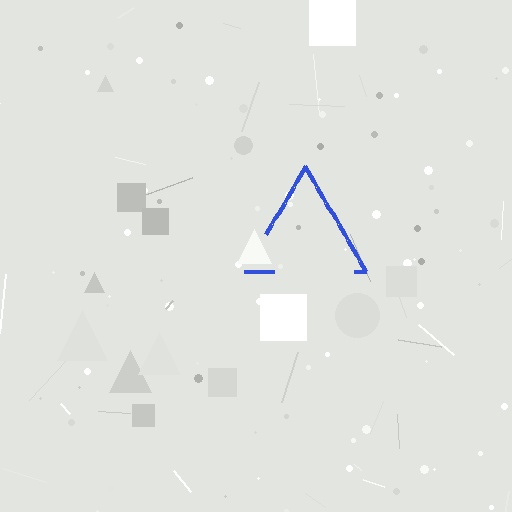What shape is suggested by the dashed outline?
The dashed outline suggests a triangle.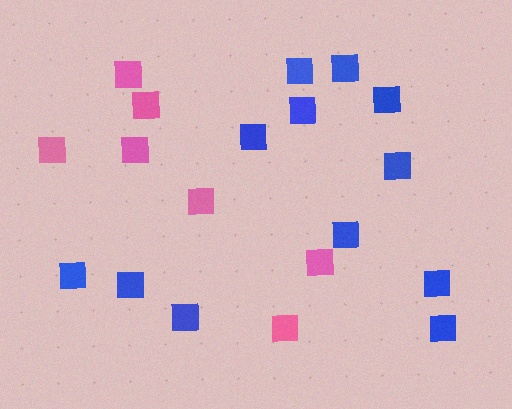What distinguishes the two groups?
There are 2 groups: one group of blue squares (12) and one group of pink squares (7).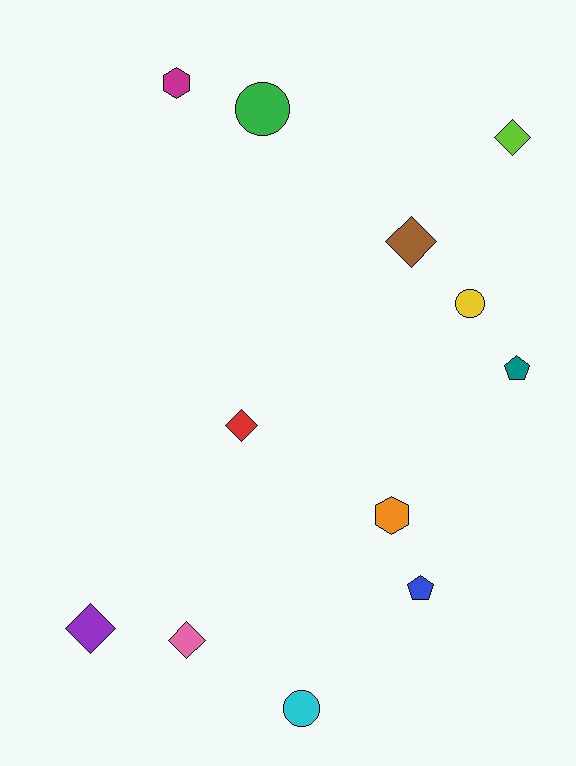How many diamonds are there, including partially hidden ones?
There are 5 diamonds.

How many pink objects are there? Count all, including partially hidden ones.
There is 1 pink object.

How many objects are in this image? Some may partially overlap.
There are 12 objects.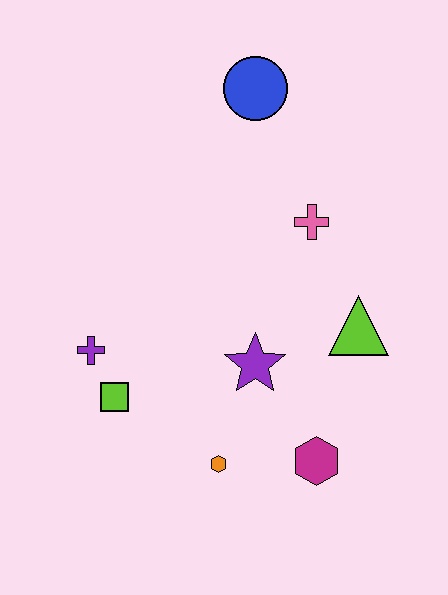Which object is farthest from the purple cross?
The blue circle is farthest from the purple cross.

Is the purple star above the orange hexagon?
Yes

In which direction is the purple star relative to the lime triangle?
The purple star is to the left of the lime triangle.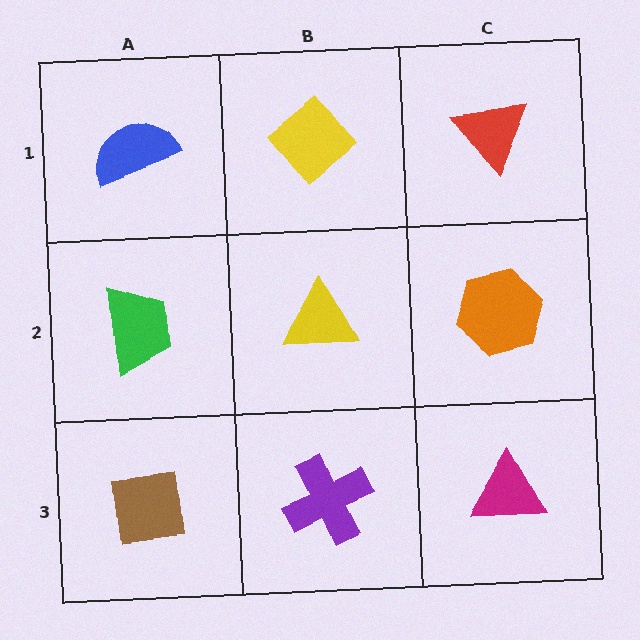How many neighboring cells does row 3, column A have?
2.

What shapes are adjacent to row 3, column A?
A green trapezoid (row 2, column A), a purple cross (row 3, column B).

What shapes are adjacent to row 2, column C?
A red triangle (row 1, column C), a magenta triangle (row 3, column C), a yellow triangle (row 2, column B).